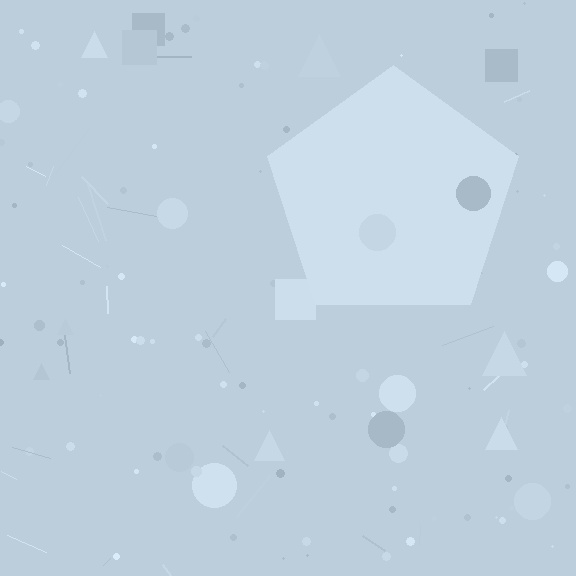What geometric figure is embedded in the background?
A pentagon is embedded in the background.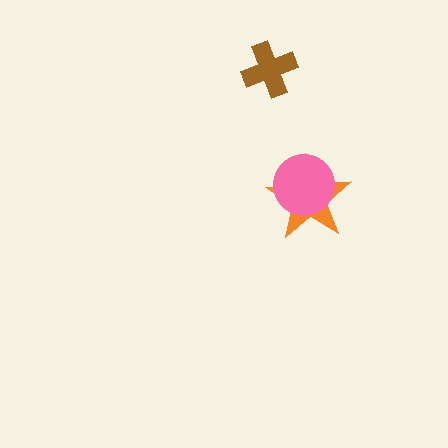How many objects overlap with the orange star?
1 object overlaps with the orange star.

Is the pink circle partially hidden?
No, no other shape covers it.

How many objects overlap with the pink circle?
1 object overlaps with the pink circle.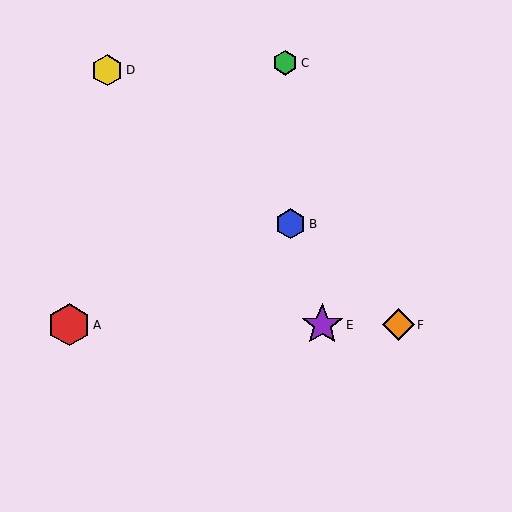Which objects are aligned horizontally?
Objects A, E, F are aligned horizontally.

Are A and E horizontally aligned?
Yes, both are at y≈325.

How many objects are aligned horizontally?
3 objects (A, E, F) are aligned horizontally.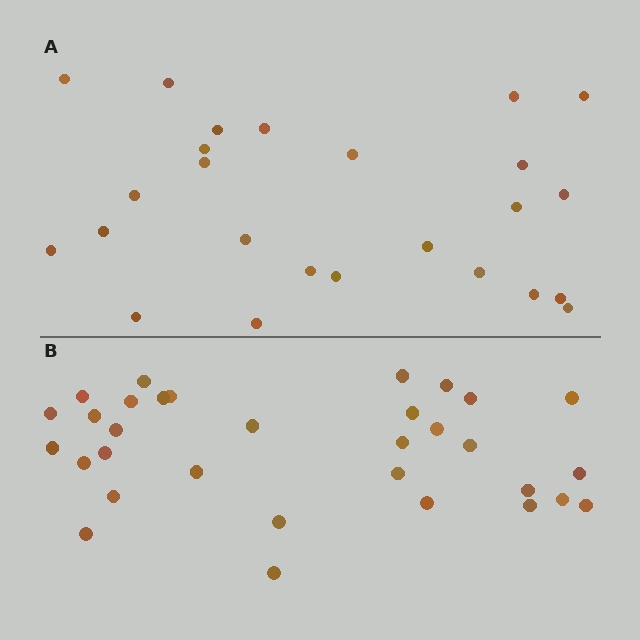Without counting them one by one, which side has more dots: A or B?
Region B (the bottom region) has more dots.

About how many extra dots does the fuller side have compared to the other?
Region B has roughly 8 or so more dots than region A.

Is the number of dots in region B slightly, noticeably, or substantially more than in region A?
Region B has noticeably more, but not dramatically so. The ratio is roughly 1.3 to 1.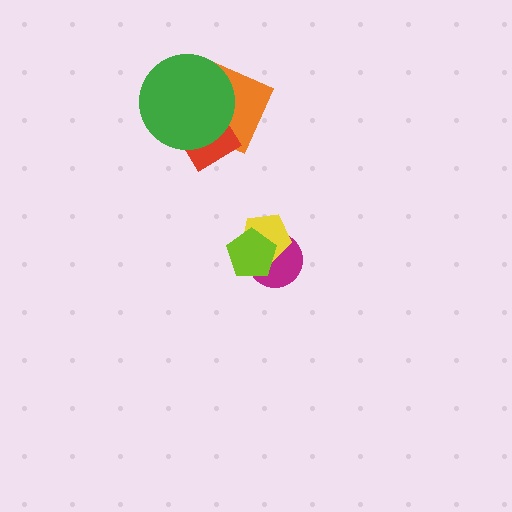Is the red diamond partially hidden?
Yes, it is partially covered by another shape.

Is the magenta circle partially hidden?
Yes, it is partially covered by another shape.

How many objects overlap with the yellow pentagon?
2 objects overlap with the yellow pentagon.